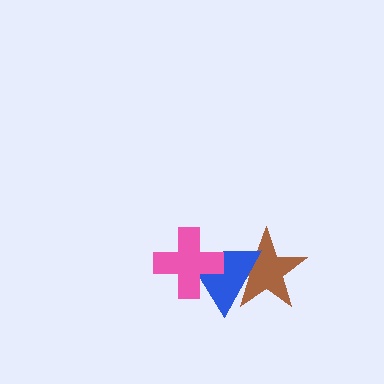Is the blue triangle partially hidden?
Yes, it is partially covered by another shape.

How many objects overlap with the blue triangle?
2 objects overlap with the blue triangle.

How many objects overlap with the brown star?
1 object overlaps with the brown star.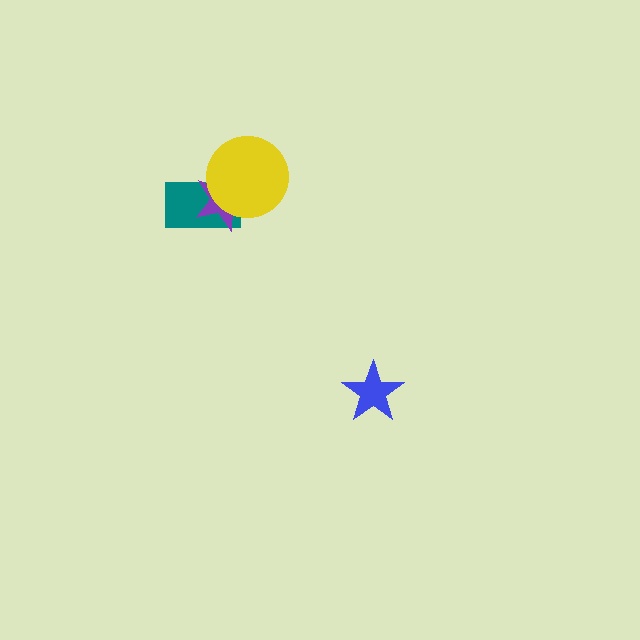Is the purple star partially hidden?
Yes, it is partially covered by another shape.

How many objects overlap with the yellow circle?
2 objects overlap with the yellow circle.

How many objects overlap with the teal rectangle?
2 objects overlap with the teal rectangle.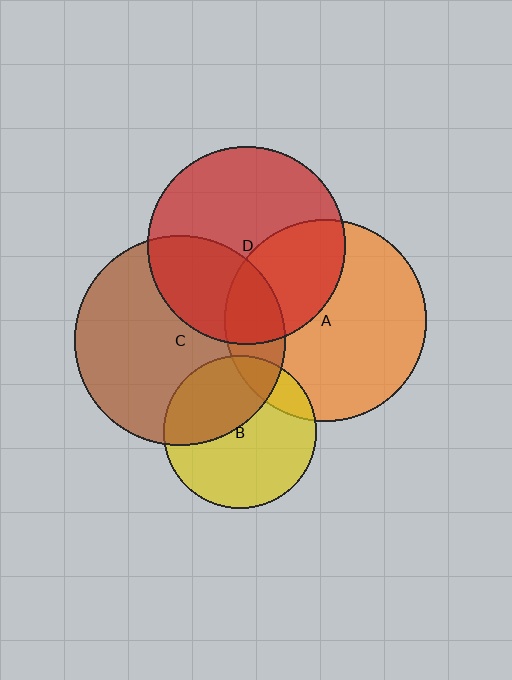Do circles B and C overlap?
Yes.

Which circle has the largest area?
Circle C (brown).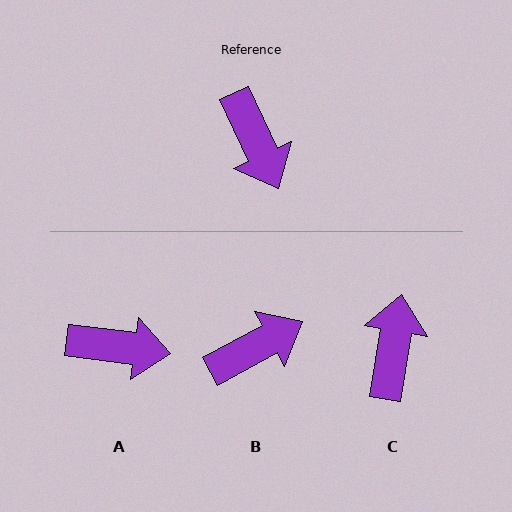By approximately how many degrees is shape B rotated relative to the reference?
Approximately 94 degrees counter-clockwise.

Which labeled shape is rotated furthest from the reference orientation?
C, about 146 degrees away.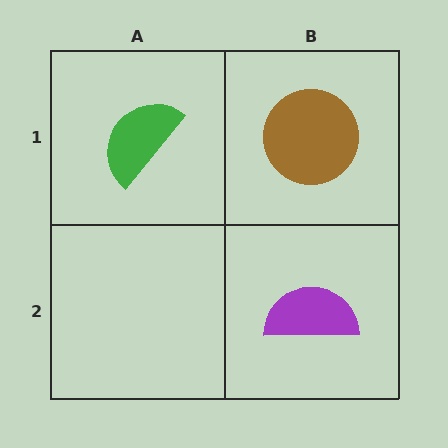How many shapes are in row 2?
1 shape.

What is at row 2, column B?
A purple semicircle.